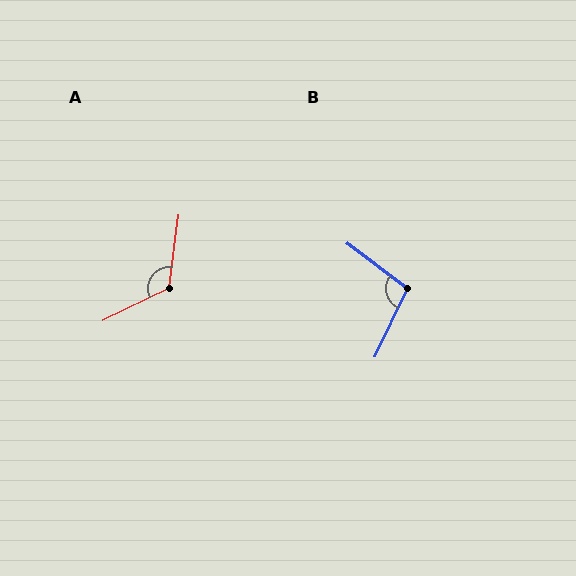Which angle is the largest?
A, at approximately 123 degrees.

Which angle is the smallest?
B, at approximately 101 degrees.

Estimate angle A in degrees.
Approximately 123 degrees.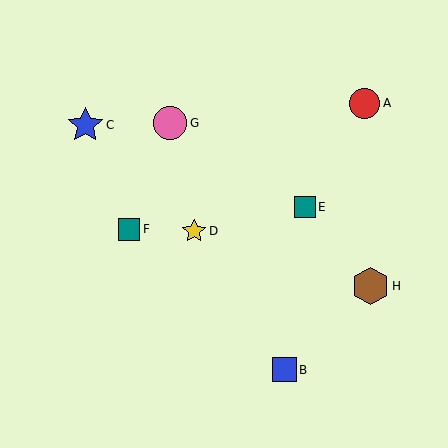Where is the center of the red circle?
The center of the red circle is at (364, 103).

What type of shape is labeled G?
Shape G is a pink circle.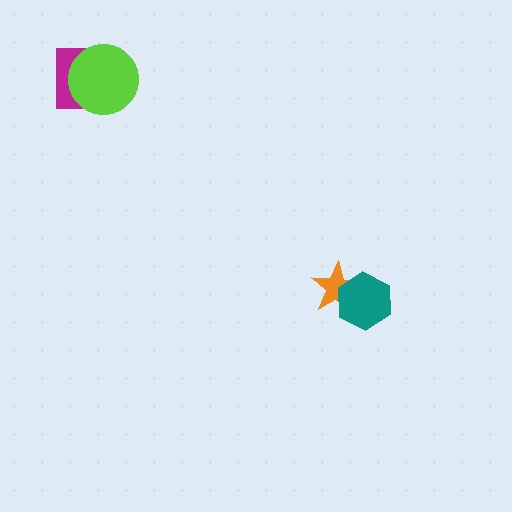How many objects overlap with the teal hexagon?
1 object overlaps with the teal hexagon.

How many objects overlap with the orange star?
1 object overlaps with the orange star.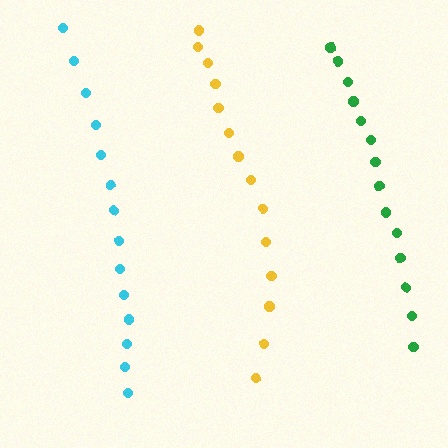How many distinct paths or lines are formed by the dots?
There are 3 distinct paths.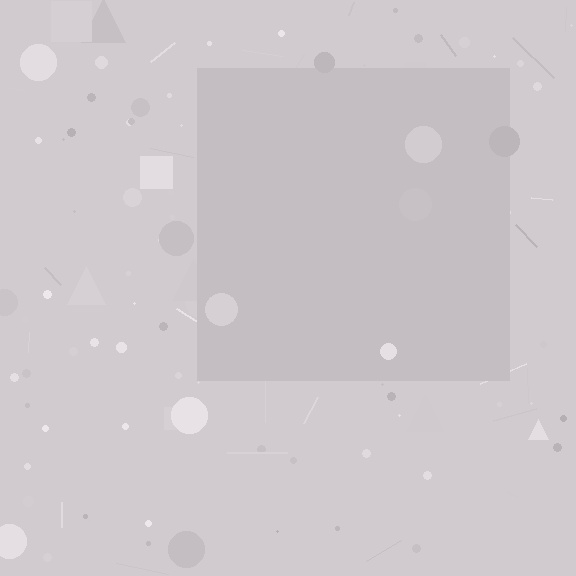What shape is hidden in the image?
A square is hidden in the image.